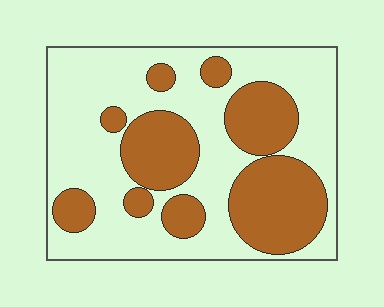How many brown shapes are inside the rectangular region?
9.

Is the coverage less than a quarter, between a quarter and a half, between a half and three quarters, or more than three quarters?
Between a quarter and a half.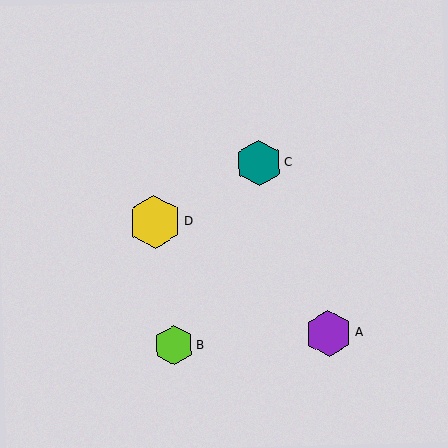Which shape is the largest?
The yellow hexagon (labeled D) is the largest.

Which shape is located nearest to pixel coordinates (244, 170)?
The teal hexagon (labeled C) at (259, 163) is nearest to that location.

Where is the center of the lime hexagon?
The center of the lime hexagon is at (174, 345).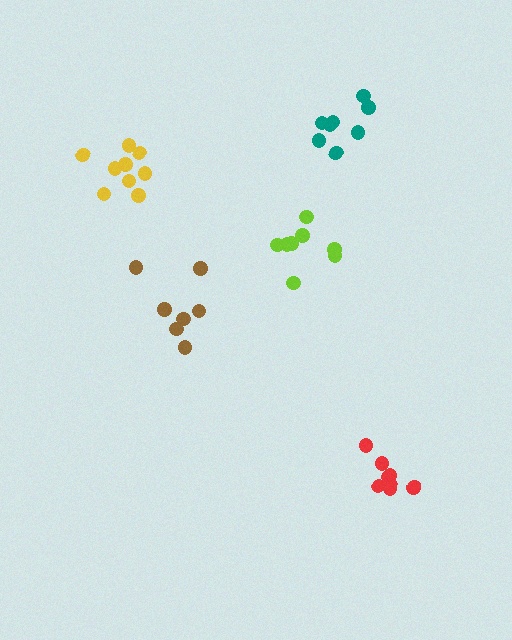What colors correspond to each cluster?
The clusters are colored: yellow, red, brown, lime, teal.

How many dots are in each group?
Group 1: 9 dots, Group 2: 8 dots, Group 3: 8 dots, Group 4: 8 dots, Group 5: 8 dots (41 total).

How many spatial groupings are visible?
There are 5 spatial groupings.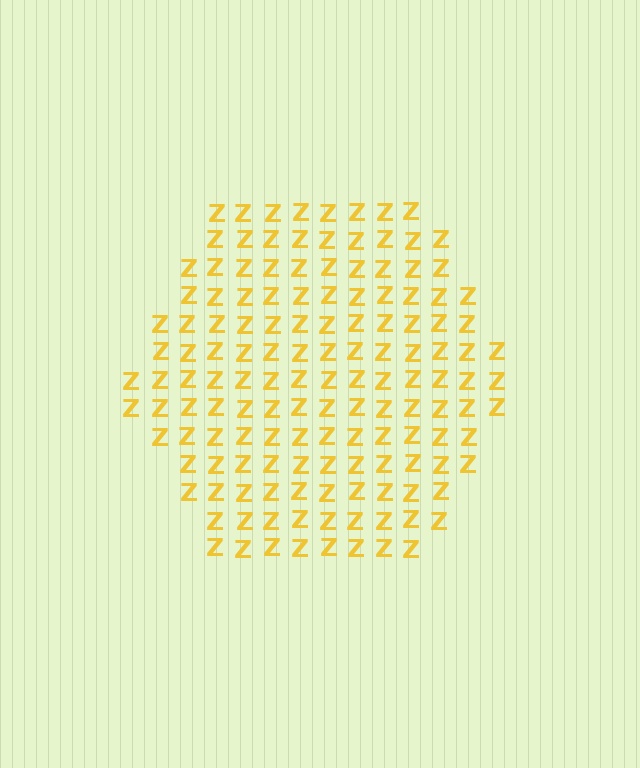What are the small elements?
The small elements are letter Z's.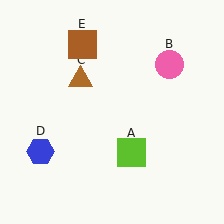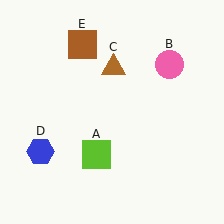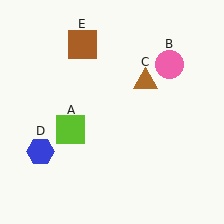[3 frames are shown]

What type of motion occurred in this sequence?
The lime square (object A), brown triangle (object C) rotated clockwise around the center of the scene.